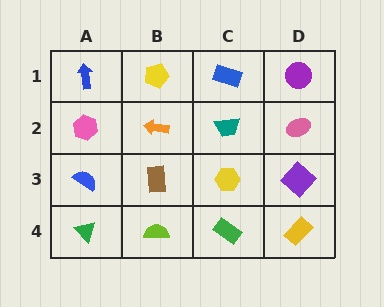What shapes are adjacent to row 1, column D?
A pink ellipse (row 2, column D), a blue rectangle (row 1, column C).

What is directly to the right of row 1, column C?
A purple circle.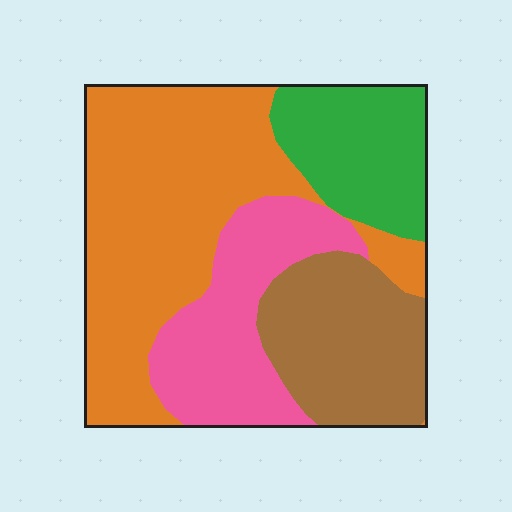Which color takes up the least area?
Green, at roughly 15%.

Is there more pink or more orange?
Orange.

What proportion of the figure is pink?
Pink covers around 20% of the figure.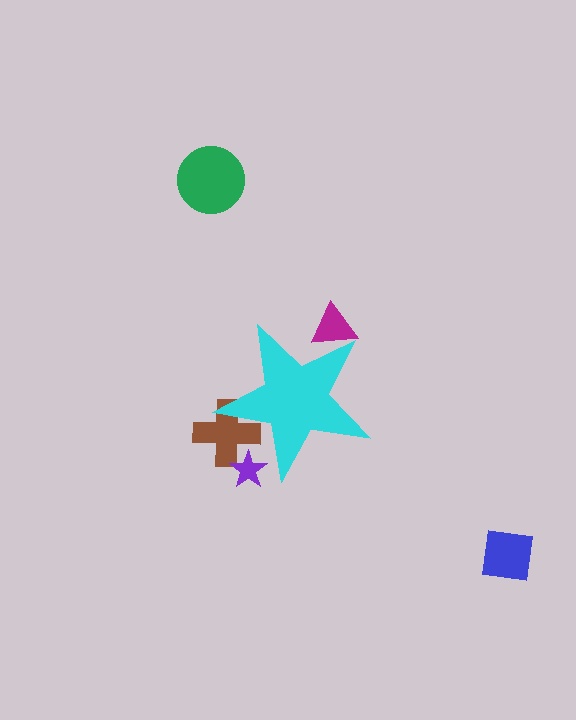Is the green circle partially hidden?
No, the green circle is fully visible.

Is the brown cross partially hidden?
Yes, the brown cross is partially hidden behind the cyan star.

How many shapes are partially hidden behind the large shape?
3 shapes are partially hidden.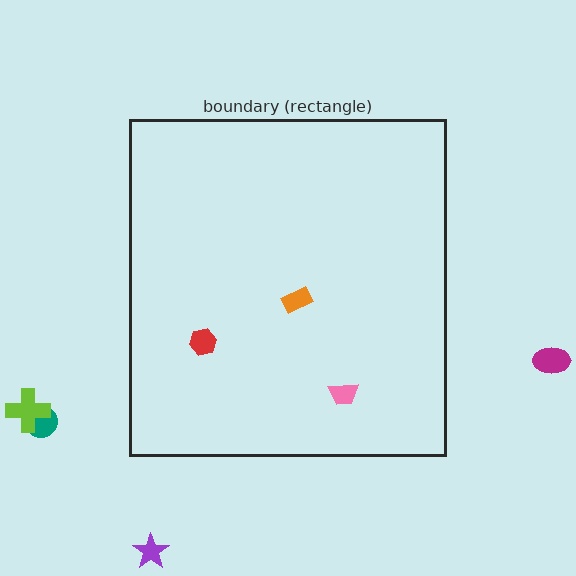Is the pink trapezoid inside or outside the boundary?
Inside.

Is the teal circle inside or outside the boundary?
Outside.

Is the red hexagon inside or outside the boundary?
Inside.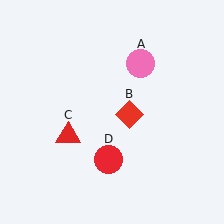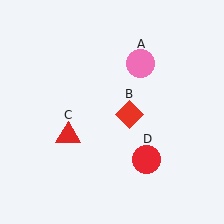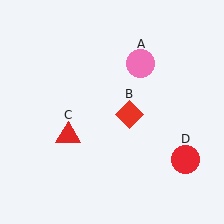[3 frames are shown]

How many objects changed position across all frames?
1 object changed position: red circle (object D).